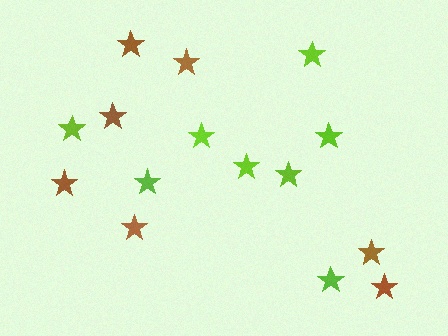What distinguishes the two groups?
There are 2 groups: one group of brown stars (7) and one group of lime stars (8).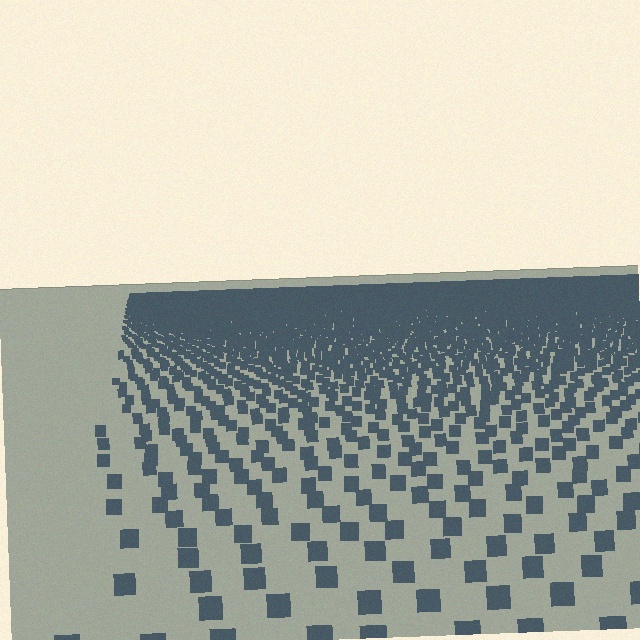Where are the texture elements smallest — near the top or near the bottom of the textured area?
Near the top.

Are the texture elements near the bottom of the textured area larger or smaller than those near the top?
Larger. Near the bottom, elements are closer to the viewer and appear at a bigger on-screen size.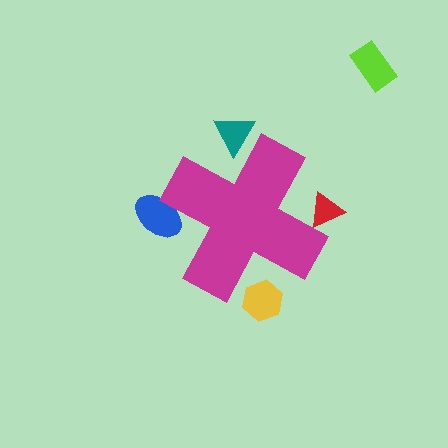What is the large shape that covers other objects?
A magenta cross.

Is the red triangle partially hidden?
Yes, the red triangle is partially hidden behind the magenta cross.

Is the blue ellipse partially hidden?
Yes, the blue ellipse is partially hidden behind the magenta cross.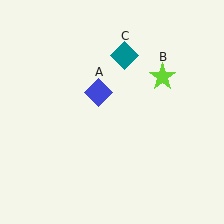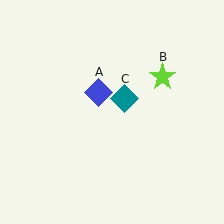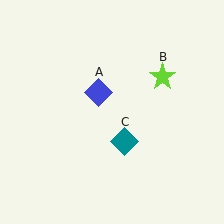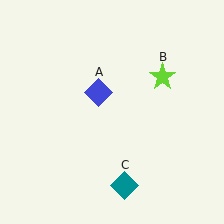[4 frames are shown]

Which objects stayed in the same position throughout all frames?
Blue diamond (object A) and lime star (object B) remained stationary.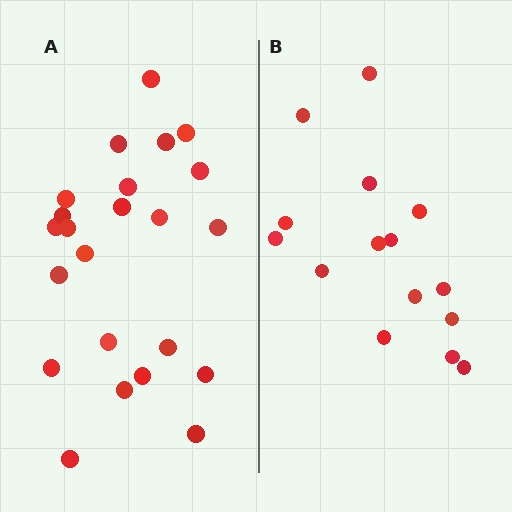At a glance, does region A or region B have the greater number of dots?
Region A (the left region) has more dots.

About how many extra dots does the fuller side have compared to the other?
Region A has roughly 8 or so more dots than region B.